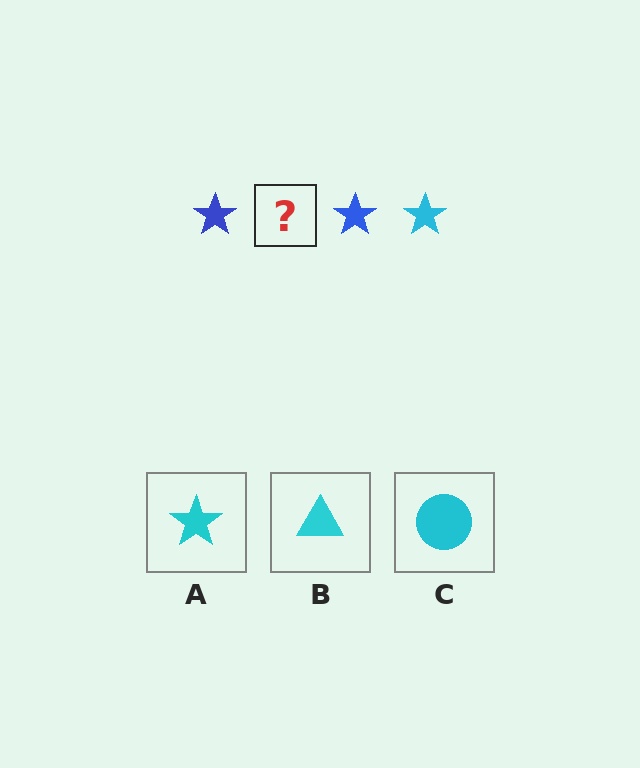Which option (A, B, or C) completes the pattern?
A.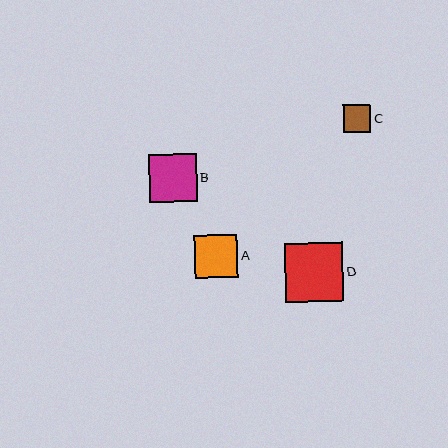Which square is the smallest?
Square C is the smallest with a size of approximately 28 pixels.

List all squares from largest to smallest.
From largest to smallest: D, B, A, C.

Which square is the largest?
Square D is the largest with a size of approximately 59 pixels.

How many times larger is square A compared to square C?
Square A is approximately 1.6 times the size of square C.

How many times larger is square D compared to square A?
Square D is approximately 1.4 times the size of square A.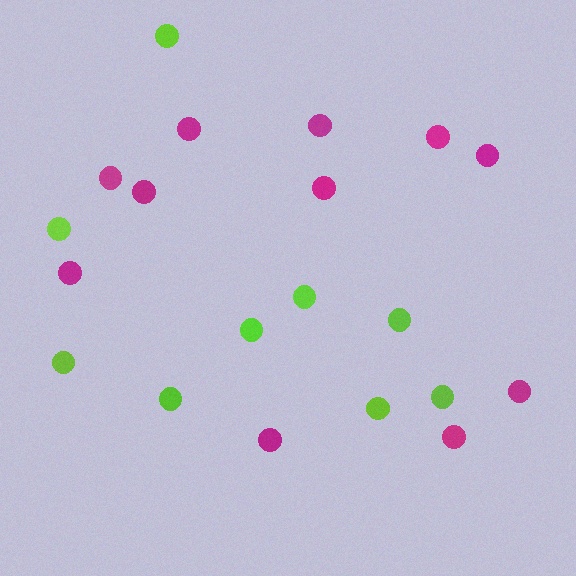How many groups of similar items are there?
There are 2 groups: one group of magenta circles (11) and one group of lime circles (9).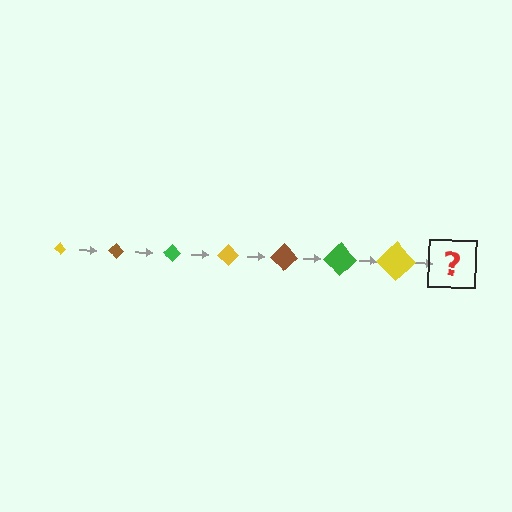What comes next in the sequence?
The next element should be a brown diamond, larger than the previous one.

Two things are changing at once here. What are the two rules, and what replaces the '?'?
The two rules are that the diamond grows larger each step and the color cycles through yellow, brown, and green. The '?' should be a brown diamond, larger than the previous one.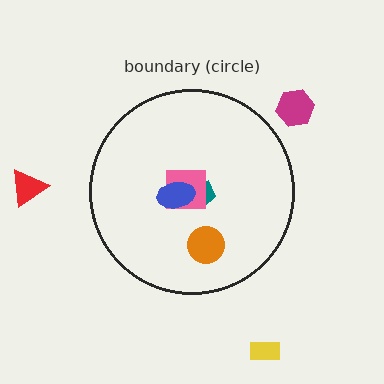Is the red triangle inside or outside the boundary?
Outside.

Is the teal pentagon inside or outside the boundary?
Inside.